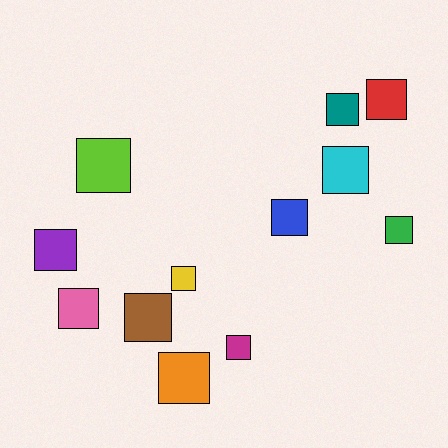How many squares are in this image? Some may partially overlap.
There are 12 squares.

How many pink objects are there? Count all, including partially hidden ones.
There is 1 pink object.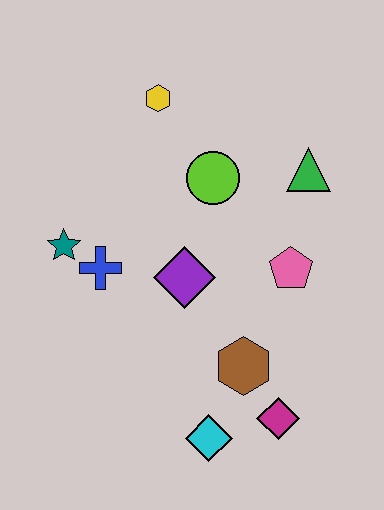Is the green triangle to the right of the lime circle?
Yes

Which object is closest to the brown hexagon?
The magenta diamond is closest to the brown hexagon.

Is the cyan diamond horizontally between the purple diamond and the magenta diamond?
Yes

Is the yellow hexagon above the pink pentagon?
Yes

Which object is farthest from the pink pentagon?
The teal star is farthest from the pink pentagon.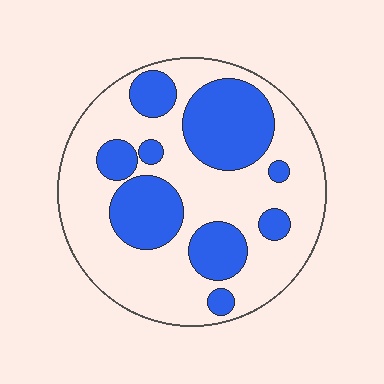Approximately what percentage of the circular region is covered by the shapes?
Approximately 35%.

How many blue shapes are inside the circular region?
9.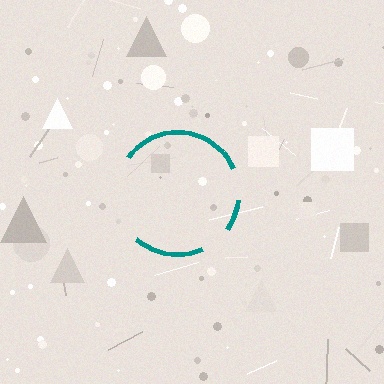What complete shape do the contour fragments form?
The contour fragments form a circle.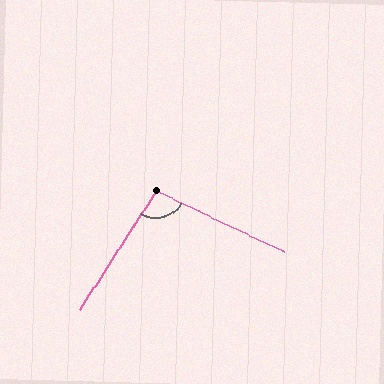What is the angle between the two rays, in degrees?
Approximately 97 degrees.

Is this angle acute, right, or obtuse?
It is obtuse.